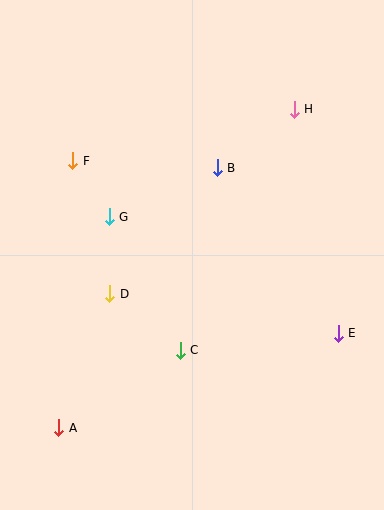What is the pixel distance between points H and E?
The distance between H and E is 228 pixels.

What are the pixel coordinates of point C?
Point C is at (180, 350).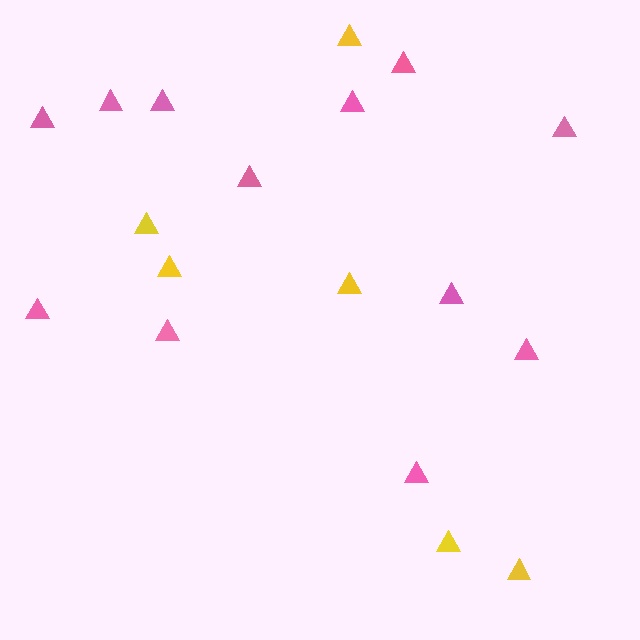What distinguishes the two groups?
There are 2 groups: one group of yellow triangles (6) and one group of pink triangles (12).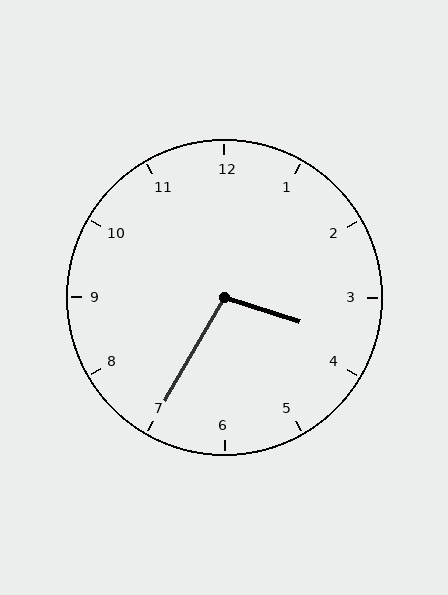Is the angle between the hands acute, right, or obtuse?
It is obtuse.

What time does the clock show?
3:35.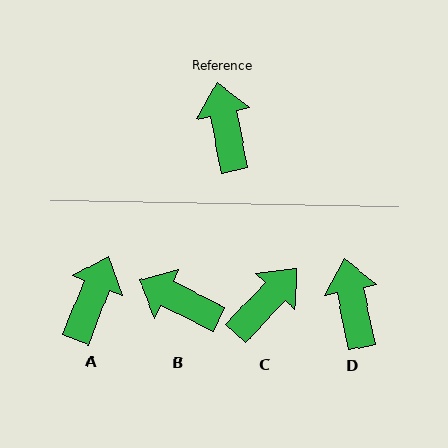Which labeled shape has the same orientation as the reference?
D.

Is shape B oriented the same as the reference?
No, it is off by about 52 degrees.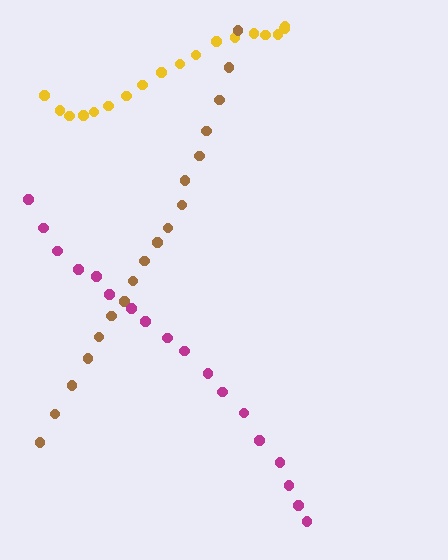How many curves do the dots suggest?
There are 3 distinct paths.